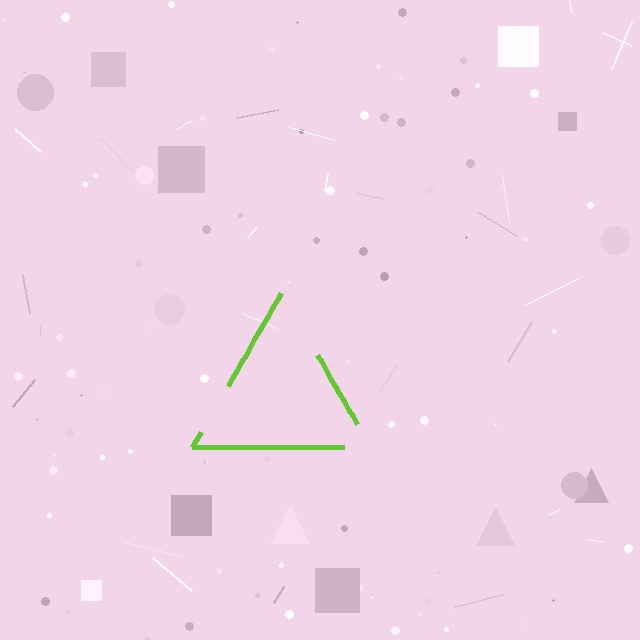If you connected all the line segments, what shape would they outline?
They would outline a triangle.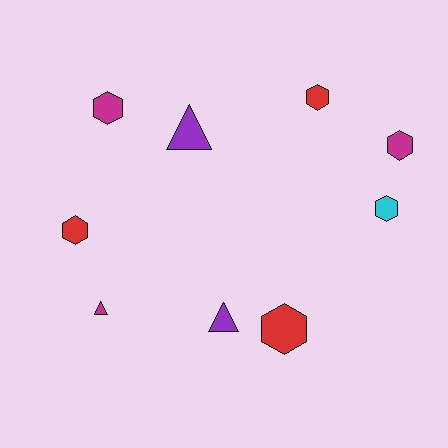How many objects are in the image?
There are 9 objects.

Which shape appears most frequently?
Hexagon, with 6 objects.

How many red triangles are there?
There are no red triangles.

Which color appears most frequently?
Red, with 3 objects.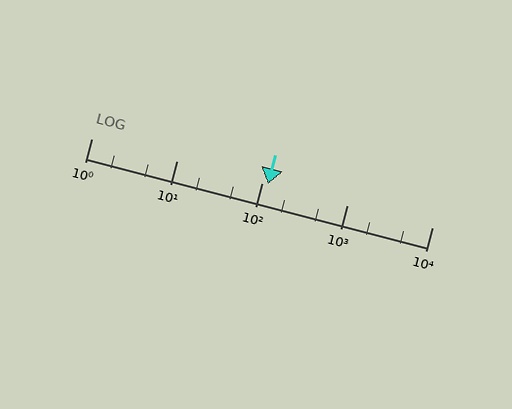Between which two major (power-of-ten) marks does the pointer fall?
The pointer is between 100 and 1000.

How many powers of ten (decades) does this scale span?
The scale spans 4 decades, from 1 to 10000.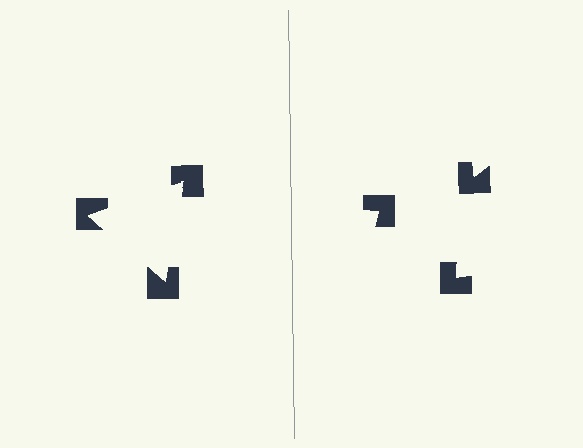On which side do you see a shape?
An illusory triangle appears on the left side. On the right side the wedge cuts are rotated, so no coherent shape forms.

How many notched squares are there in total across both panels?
6 — 3 on each side.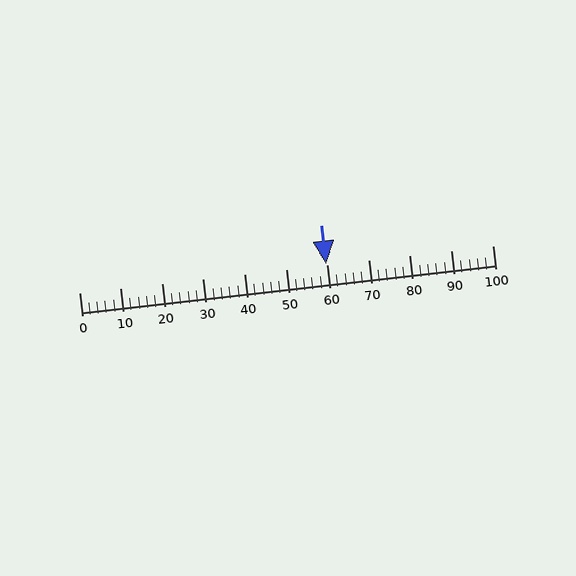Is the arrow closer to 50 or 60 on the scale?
The arrow is closer to 60.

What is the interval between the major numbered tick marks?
The major tick marks are spaced 10 units apart.